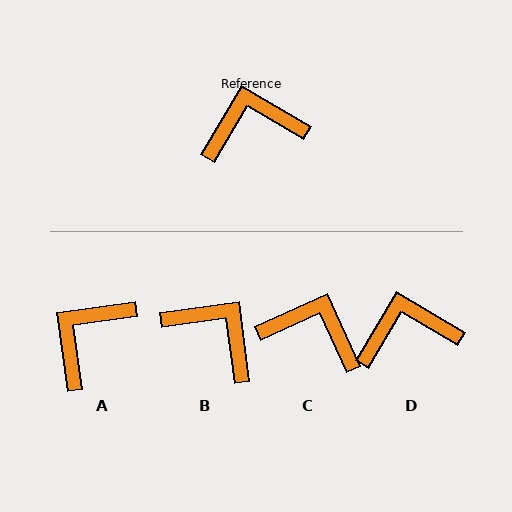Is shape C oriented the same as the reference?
No, it is off by about 35 degrees.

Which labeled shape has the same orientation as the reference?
D.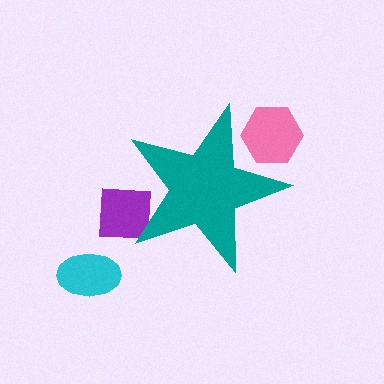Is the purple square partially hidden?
Yes, the purple square is partially hidden behind the teal star.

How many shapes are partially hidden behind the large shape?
2 shapes are partially hidden.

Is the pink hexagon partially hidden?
Yes, the pink hexagon is partially hidden behind the teal star.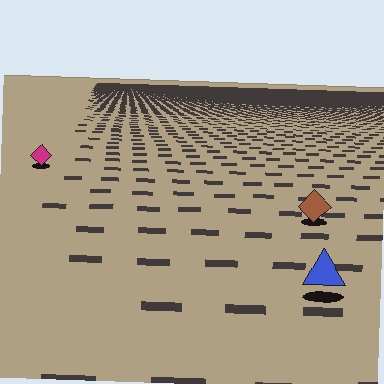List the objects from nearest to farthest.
From nearest to farthest: the blue triangle, the brown diamond, the magenta diamond.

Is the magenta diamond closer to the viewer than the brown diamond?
No. The brown diamond is closer — you can tell from the texture gradient: the ground texture is coarser near it.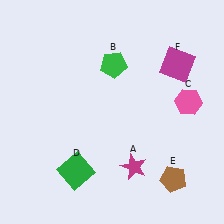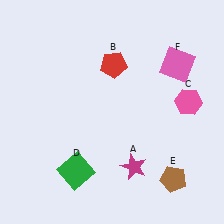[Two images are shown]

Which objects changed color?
B changed from green to red. F changed from magenta to pink.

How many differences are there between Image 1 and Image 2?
There are 2 differences between the two images.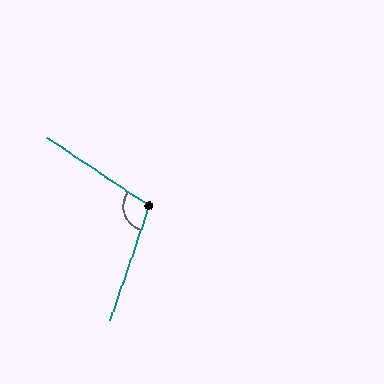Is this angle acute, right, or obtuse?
It is obtuse.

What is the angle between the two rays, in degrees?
Approximately 105 degrees.